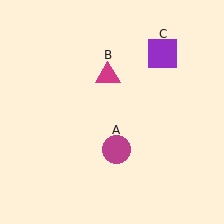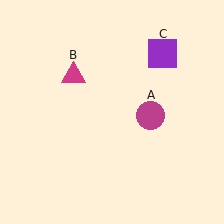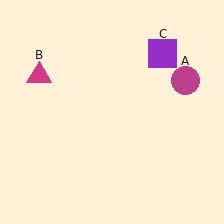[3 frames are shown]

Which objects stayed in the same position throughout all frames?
Purple square (object C) remained stationary.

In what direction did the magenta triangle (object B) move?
The magenta triangle (object B) moved left.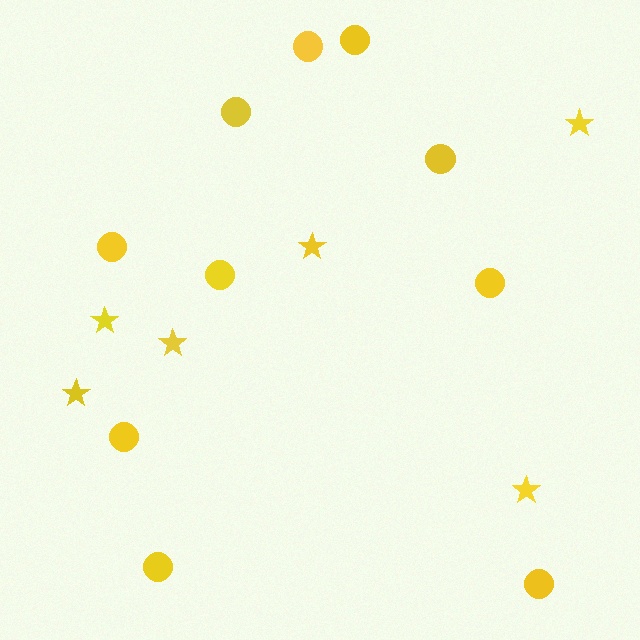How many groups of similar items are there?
There are 2 groups: one group of circles (10) and one group of stars (6).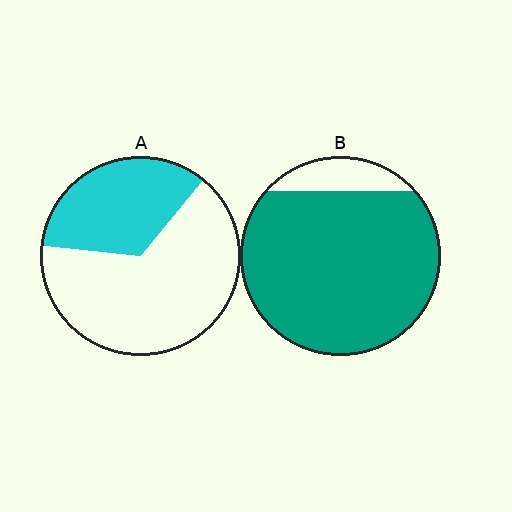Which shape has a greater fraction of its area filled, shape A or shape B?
Shape B.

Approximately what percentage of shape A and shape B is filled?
A is approximately 35% and B is approximately 90%.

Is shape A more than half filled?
No.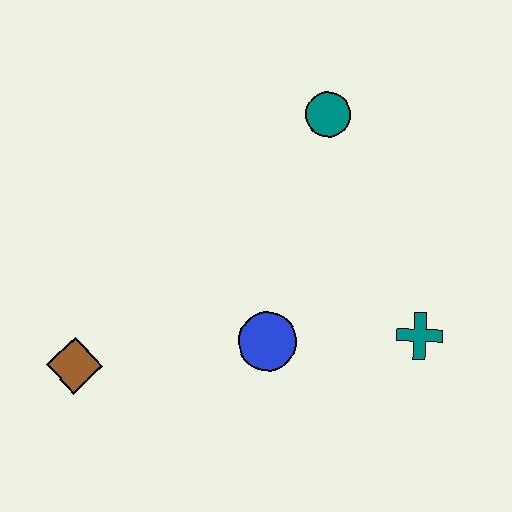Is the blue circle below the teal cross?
Yes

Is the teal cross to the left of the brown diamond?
No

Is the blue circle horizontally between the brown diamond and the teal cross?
Yes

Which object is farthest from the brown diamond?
The teal circle is farthest from the brown diamond.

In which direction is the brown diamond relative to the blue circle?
The brown diamond is to the left of the blue circle.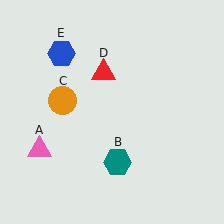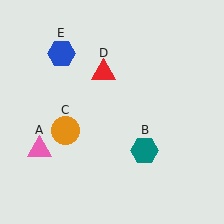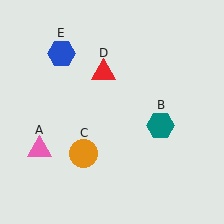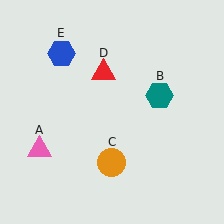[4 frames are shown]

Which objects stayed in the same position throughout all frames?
Pink triangle (object A) and red triangle (object D) and blue hexagon (object E) remained stationary.